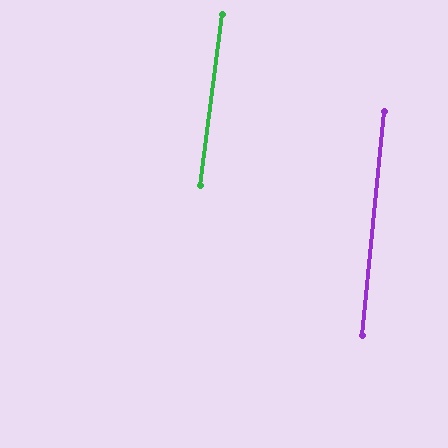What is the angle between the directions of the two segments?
Approximately 2 degrees.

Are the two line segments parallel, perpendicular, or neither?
Parallel — their directions differ by only 1.5°.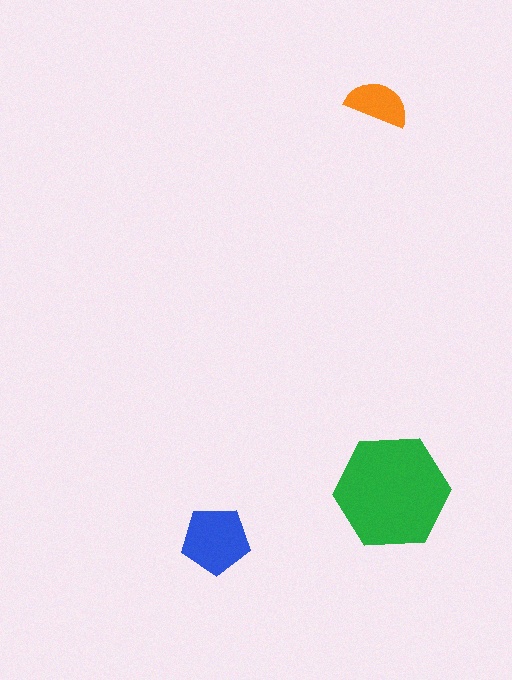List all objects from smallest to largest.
The orange semicircle, the blue pentagon, the green hexagon.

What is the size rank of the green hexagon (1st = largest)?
1st.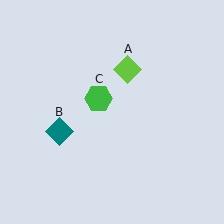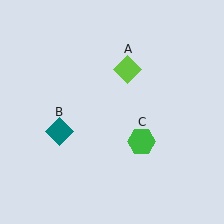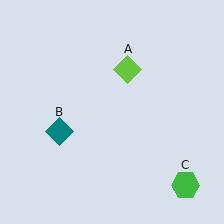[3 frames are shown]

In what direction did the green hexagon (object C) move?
The green hexagon (object C) moved down and to the right.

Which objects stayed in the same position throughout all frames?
Lime diamond (object A) and teal diamond (object B) remained stationary.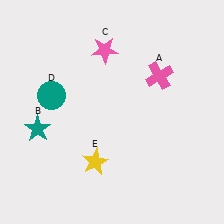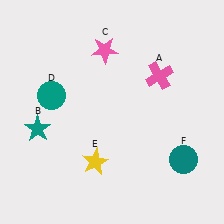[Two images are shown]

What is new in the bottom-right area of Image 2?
A teal circle (F) was added in the bottom-right area of Image 2.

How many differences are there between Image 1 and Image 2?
There is 1 difference between the two images.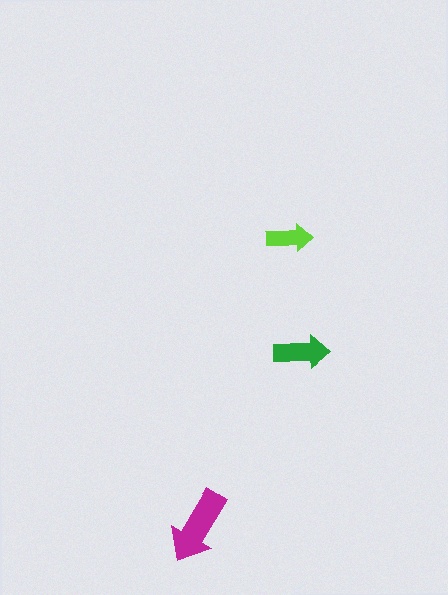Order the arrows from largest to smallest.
the magenta one, the green one, the lime one.